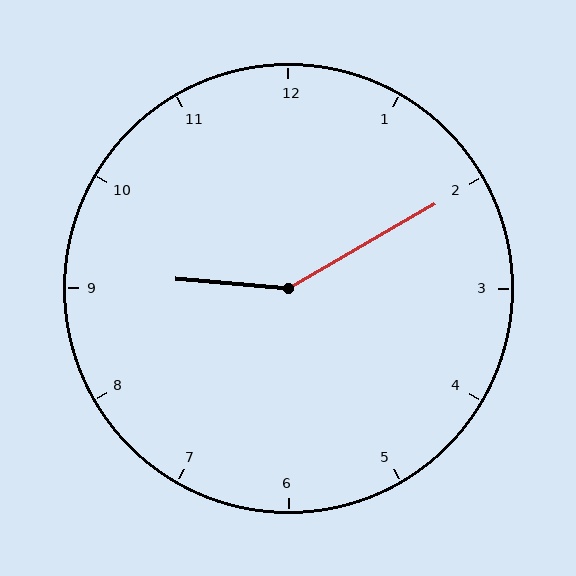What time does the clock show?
9:10.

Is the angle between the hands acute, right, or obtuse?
It is obtuse.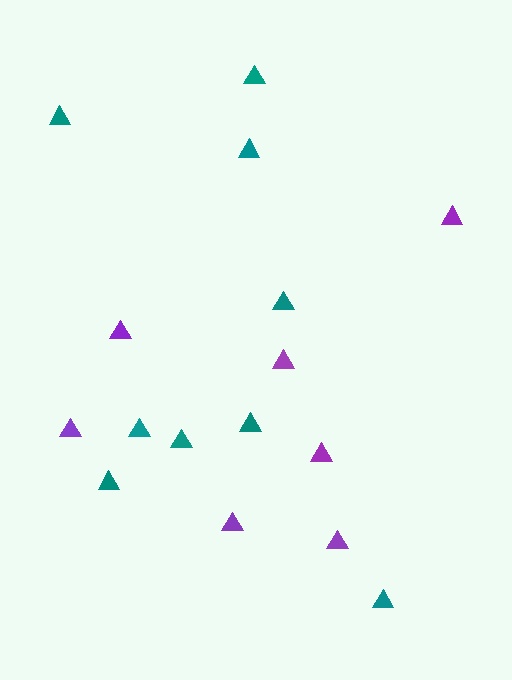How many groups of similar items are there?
There are 2 groups: one group of teal triangles (9) and one group of purple triangles (7).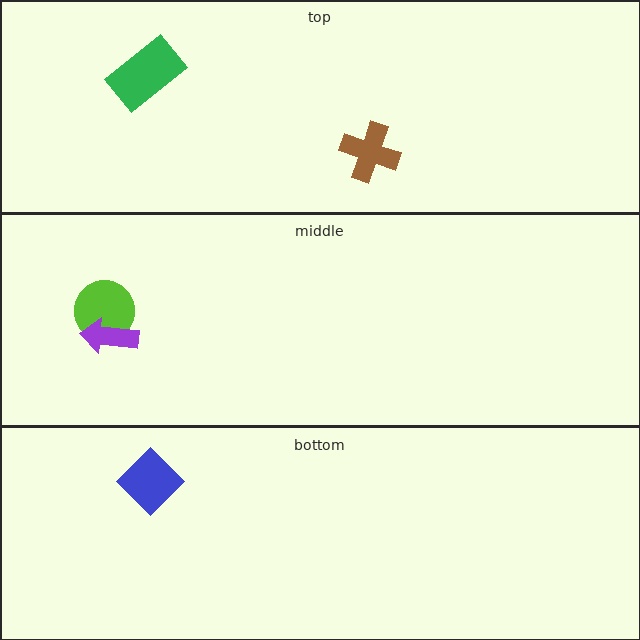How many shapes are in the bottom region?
1.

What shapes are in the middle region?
The lime circle, the purple arrow.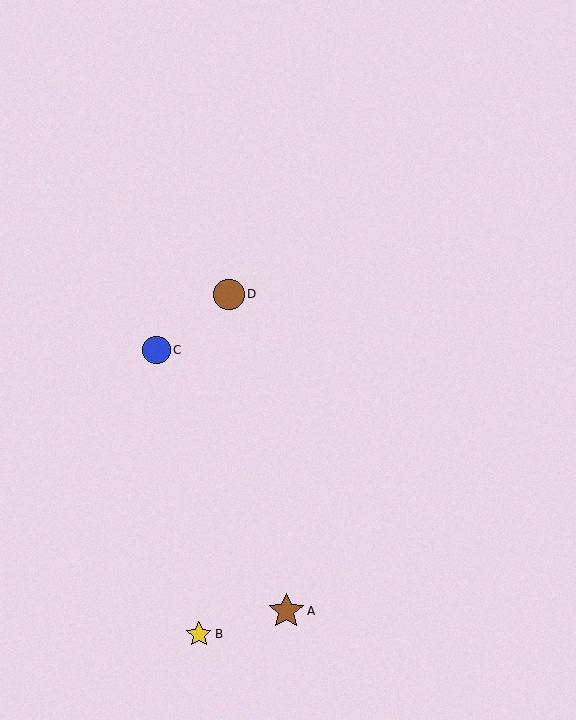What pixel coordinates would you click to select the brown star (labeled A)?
Click at (286, 611) to select the brown star A.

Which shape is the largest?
The brown star (labeled A) is the largest.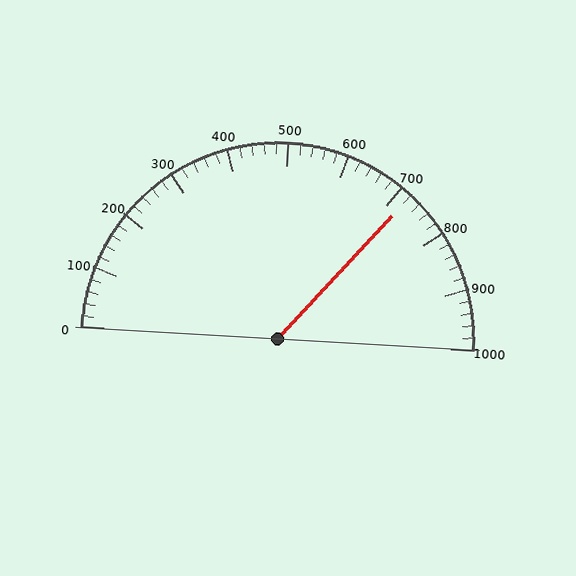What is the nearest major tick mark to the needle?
The nearest major tick mark is 700.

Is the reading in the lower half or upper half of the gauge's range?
The reading is in the upper half of the range (0 to 1000).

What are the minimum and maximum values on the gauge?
The gauge ranges from 0 to 1000.